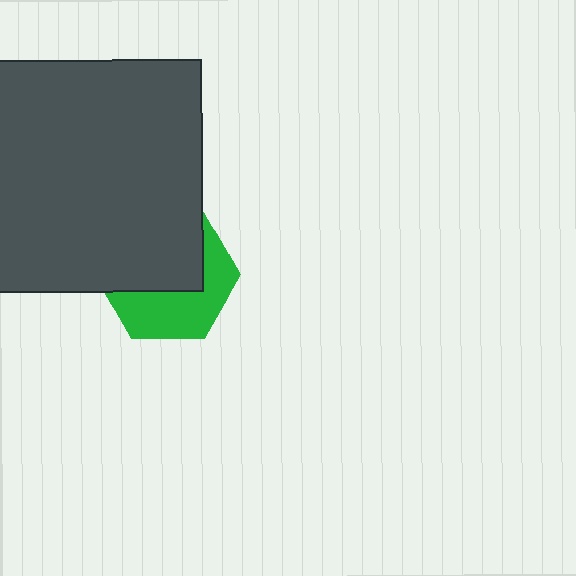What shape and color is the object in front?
The object in front is a dark gray square.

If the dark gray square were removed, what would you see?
You would see the complete green hexagon.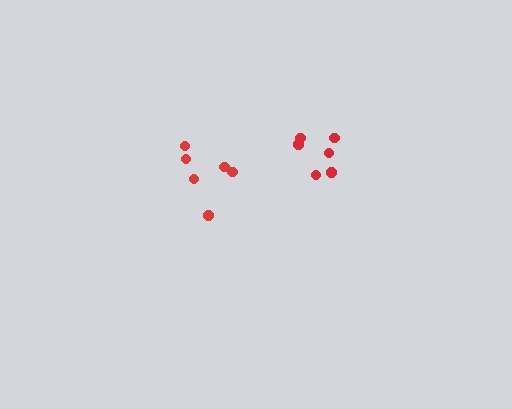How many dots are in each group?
Group 1: 6 dots, Group 2: 6 dots (12 total).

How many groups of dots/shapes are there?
There are 2 groups.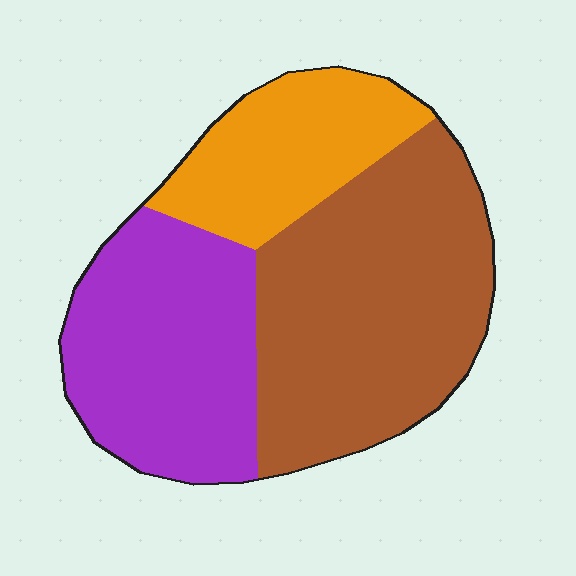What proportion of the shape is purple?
Purple covers 33% of the shape.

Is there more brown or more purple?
Brown.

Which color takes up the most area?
Brown, at roughly 45%.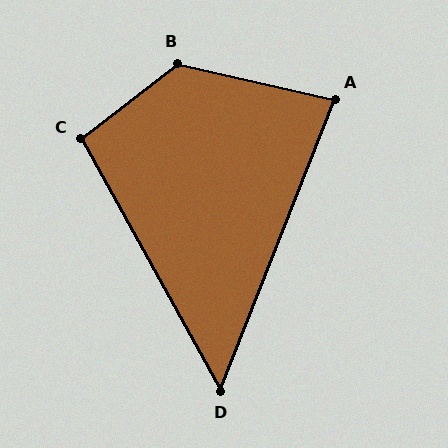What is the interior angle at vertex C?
Approximately 99 degrees (obtuse).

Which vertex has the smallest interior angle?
D, at approximately 51 degrees.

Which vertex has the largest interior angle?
B, at approximately 129 degrees.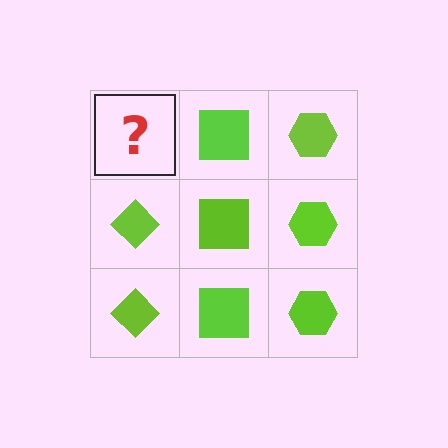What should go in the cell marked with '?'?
The missing cell should contain a lime diamond.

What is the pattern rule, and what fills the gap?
The rule is that each column has a consistent shape. The gap should be filled with a lime diamond.